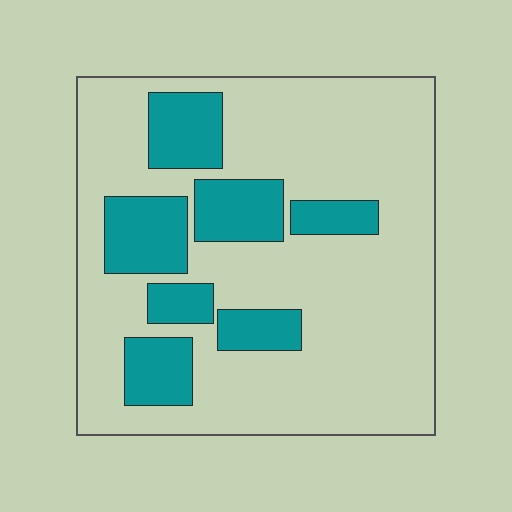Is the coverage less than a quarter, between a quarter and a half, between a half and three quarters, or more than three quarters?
Less than a quarter.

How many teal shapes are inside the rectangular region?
7.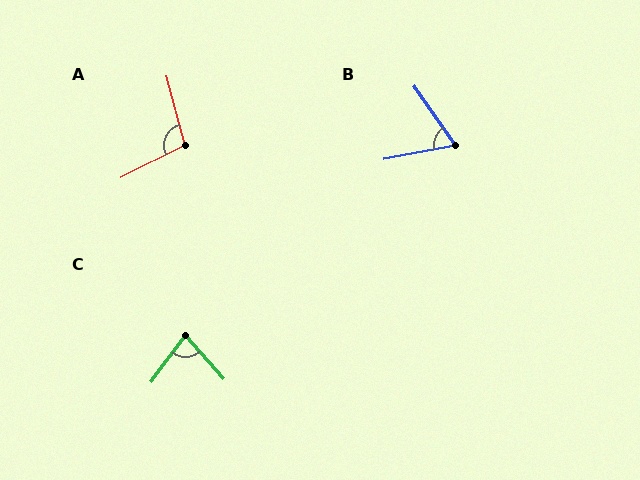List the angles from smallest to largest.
B (66°), C (78°), A (102°).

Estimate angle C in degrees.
Approximately 78 degrees.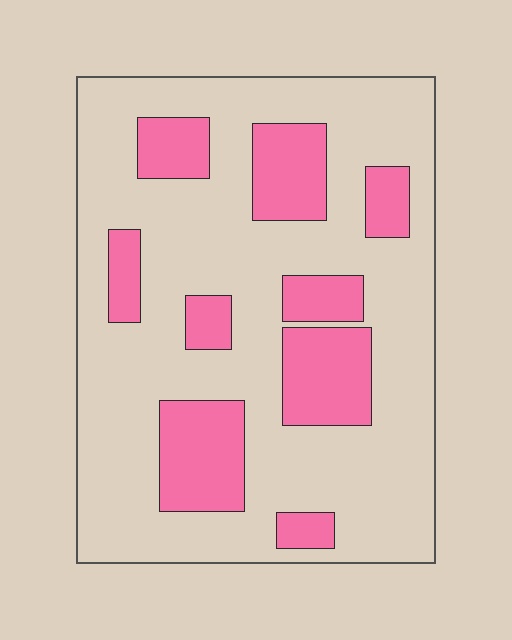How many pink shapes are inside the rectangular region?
9.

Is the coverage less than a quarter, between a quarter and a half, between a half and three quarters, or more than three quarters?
Between a quarter and a half.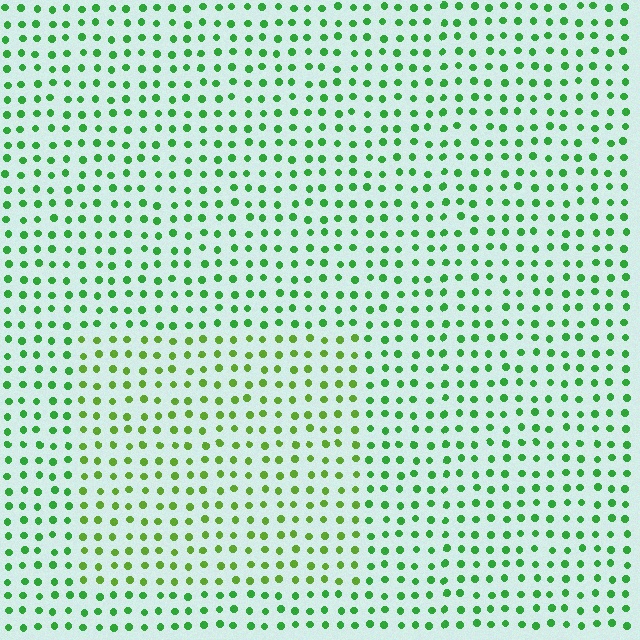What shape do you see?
I see a rectangle.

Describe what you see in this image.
The image is filled with small green elements in a uniform arrangement. A rectangle-shaped region is visible where the elements are tinted to a slightly different hue, forming a subtle color boundary.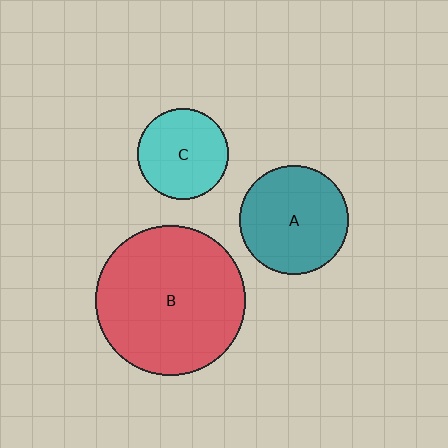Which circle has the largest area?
Circle B (red).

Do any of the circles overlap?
No, none of the circles overlap.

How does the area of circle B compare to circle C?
Approximately 2.7 times.